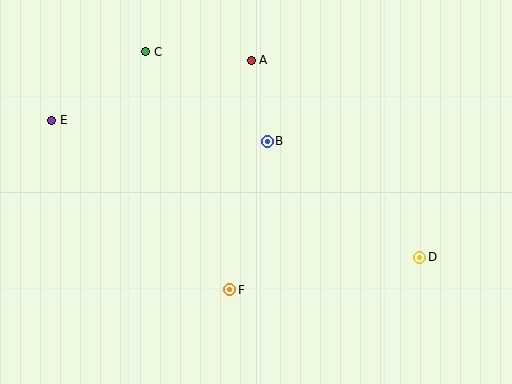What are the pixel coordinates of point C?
Point C is at (146, 52).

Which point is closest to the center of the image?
Point B at (267, 141) is closest to the center.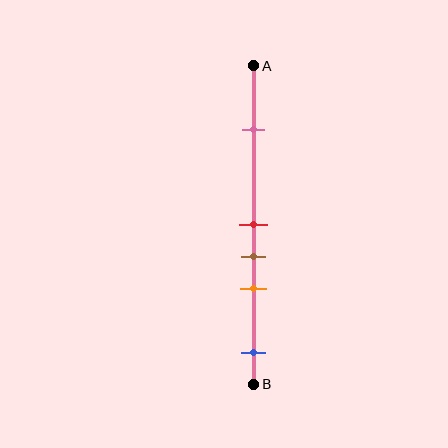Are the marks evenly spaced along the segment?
No, the marks are not evenly spaced.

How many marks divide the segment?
There are 5 marks dividing the segment.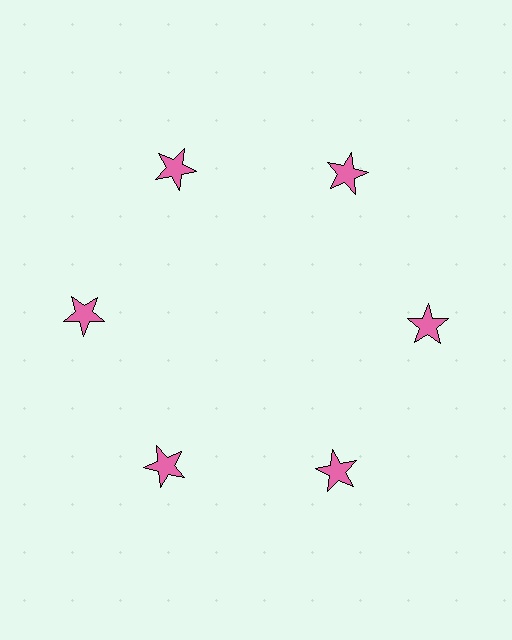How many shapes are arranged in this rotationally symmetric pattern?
There are 6 shapes, arranged in 6 groups of 1.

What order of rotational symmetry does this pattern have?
This pattern has 6-fold rotational symmetry.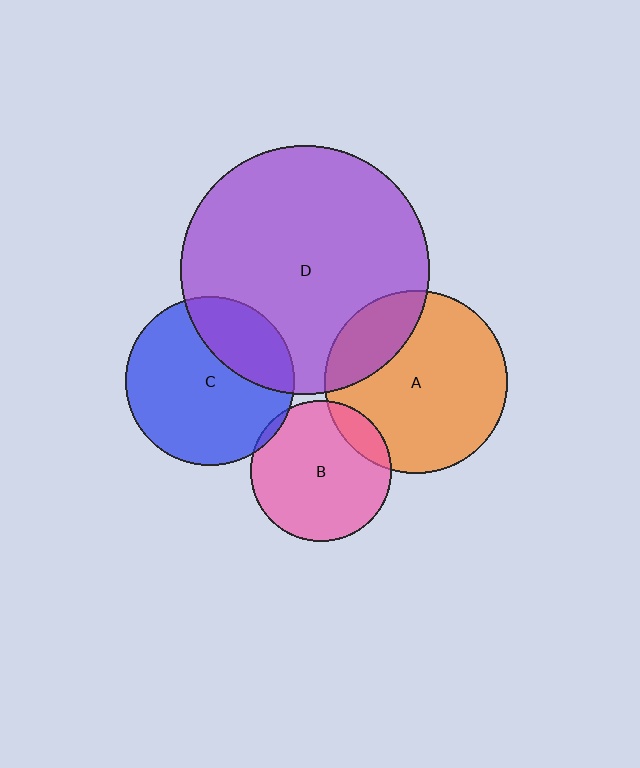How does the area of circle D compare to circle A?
Approximately 1.9 times.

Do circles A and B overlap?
Yes.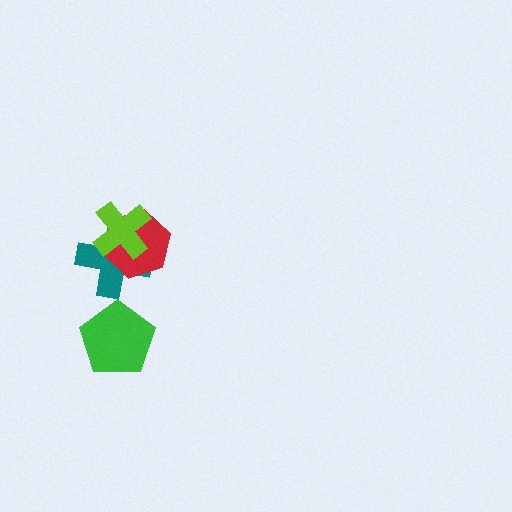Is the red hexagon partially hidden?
Yes, it is partially covered by another shape.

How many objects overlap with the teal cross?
2 objects overlap with the teal cross.